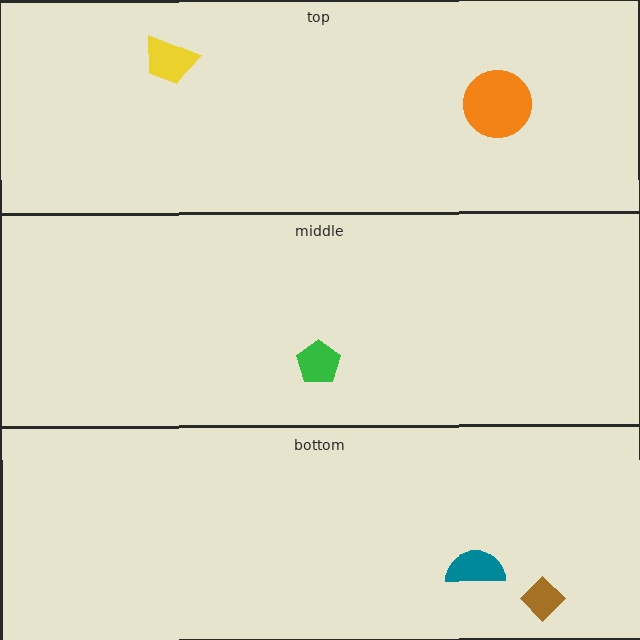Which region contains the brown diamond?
The bottom region.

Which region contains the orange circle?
The top region.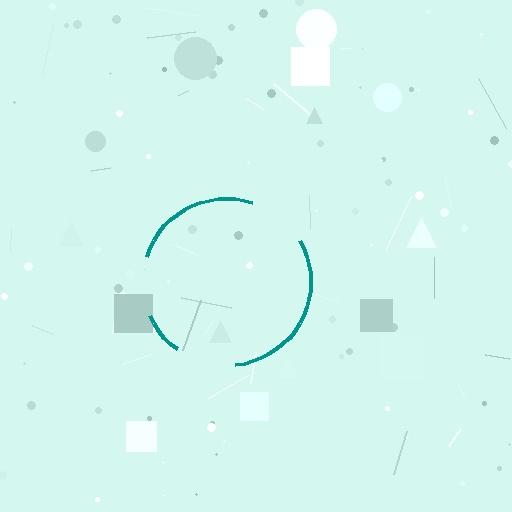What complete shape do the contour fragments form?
The contour fragments form a circle.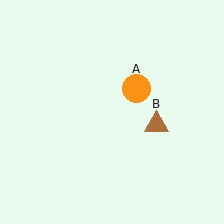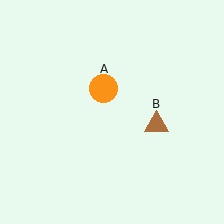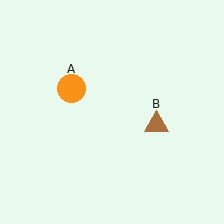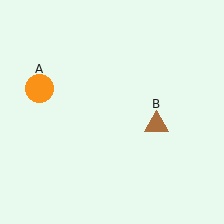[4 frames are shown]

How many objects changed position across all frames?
1 object changed position: orange circle (object A).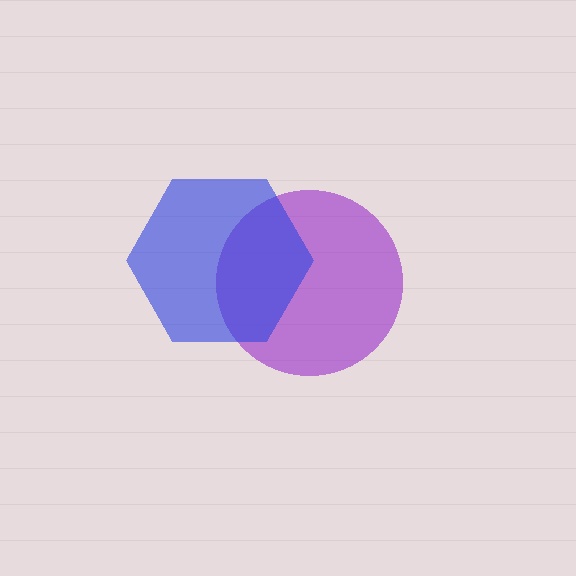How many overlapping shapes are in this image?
There are 2 overlapping shapes in the image.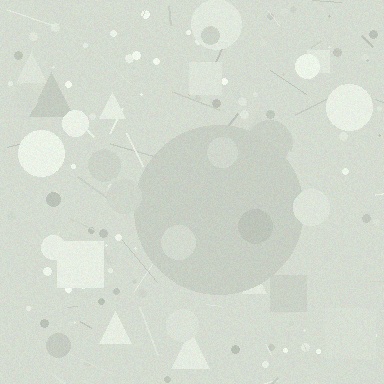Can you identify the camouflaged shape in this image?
The camouflaged shape is a circle.